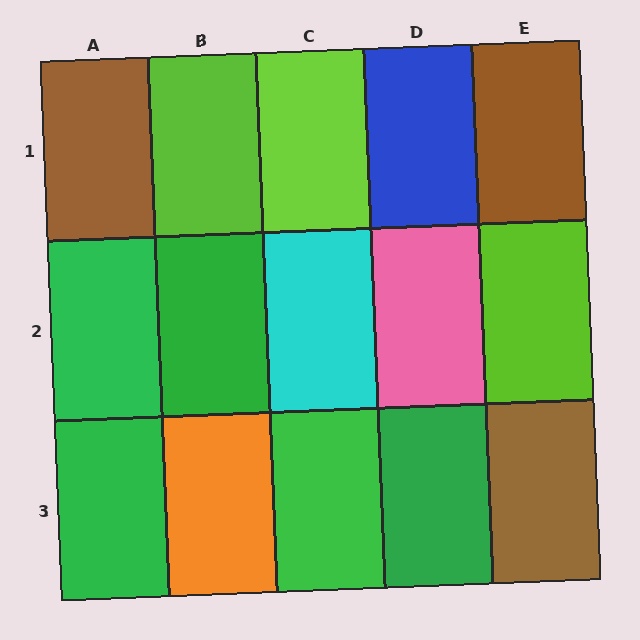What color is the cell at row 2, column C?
Cyan.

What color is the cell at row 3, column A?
Green.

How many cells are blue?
1 cell is blue.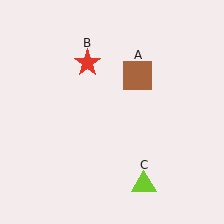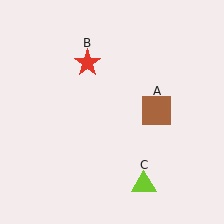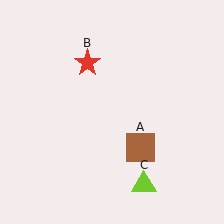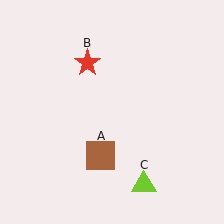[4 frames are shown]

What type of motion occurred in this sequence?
The brown square (object A) rotated clockwise around the center of the scene.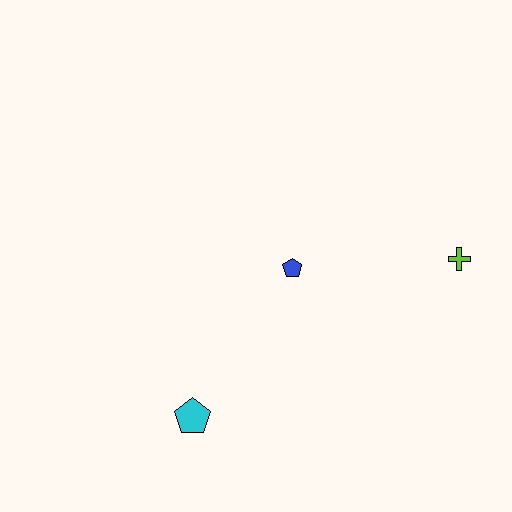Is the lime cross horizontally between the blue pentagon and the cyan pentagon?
No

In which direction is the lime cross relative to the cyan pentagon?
The lime cross is to the right of the cyan pentagon.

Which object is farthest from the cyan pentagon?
The lime cross is farthest from the cyan pentagon.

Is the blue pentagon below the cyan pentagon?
No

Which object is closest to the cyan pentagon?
The blue pentagon is closest to the cyan pentagon.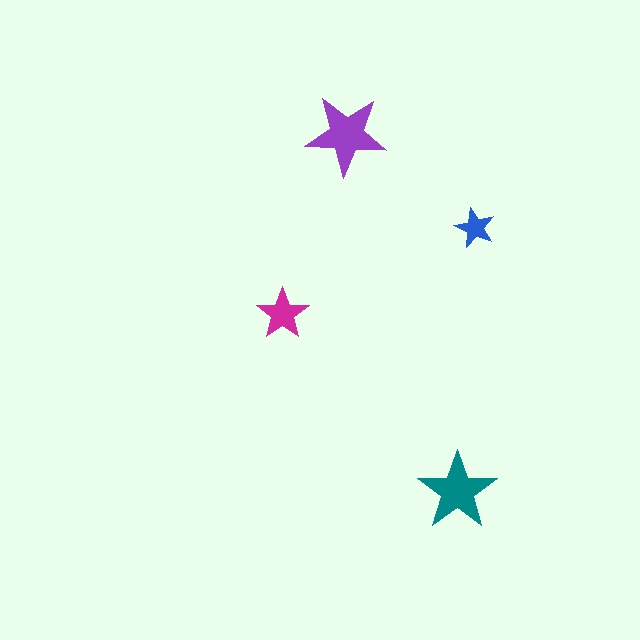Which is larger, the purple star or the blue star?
The purple one.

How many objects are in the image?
There are 4 objects in the image.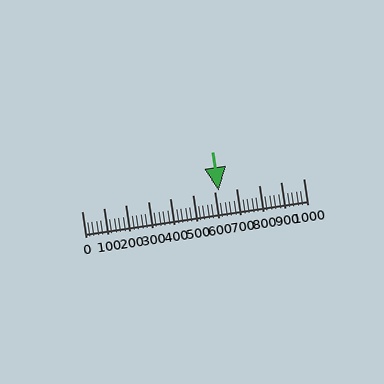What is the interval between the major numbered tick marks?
The major tick marks are spaced 100 units apart.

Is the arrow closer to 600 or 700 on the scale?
The arrow is closer to 600.